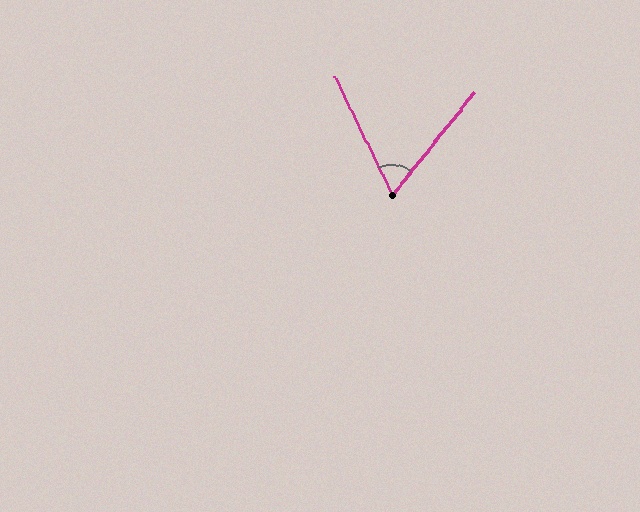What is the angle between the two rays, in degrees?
Approximately 65 degrees.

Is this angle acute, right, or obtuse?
It is acute.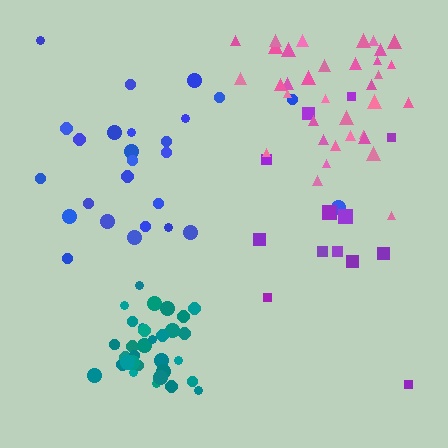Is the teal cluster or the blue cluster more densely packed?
Teal.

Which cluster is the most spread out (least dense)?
Purple.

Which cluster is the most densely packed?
Teal.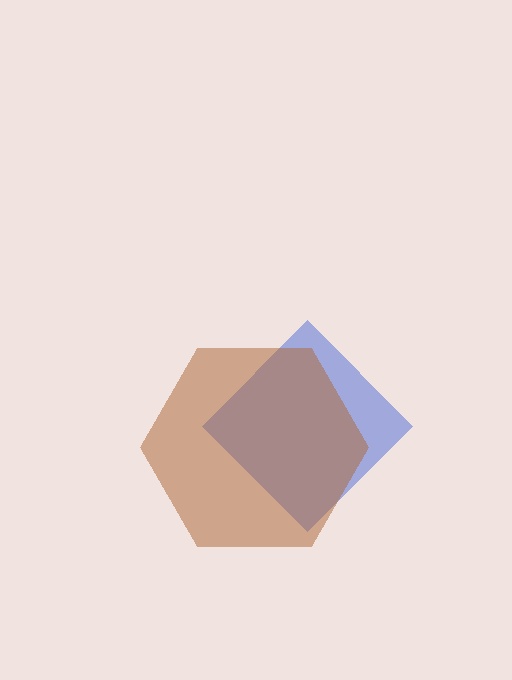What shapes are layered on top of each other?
The layered shapes are: a blue diamond, a brown hexagon.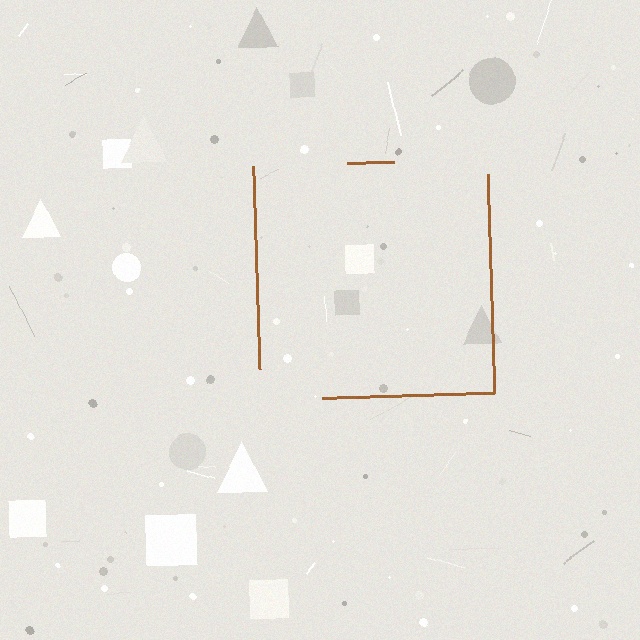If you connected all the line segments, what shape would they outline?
They would outline a square.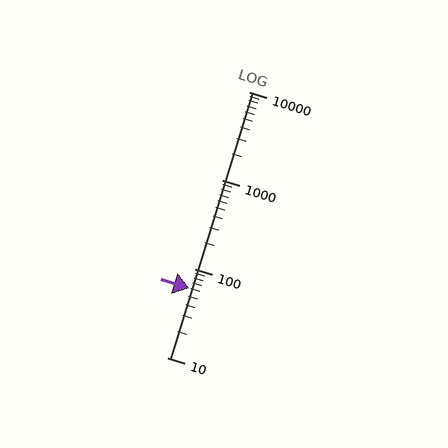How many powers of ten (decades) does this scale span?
The scale spans 3 decades, from 10 to 10000.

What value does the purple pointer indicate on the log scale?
The pointer indicates approximately 60.